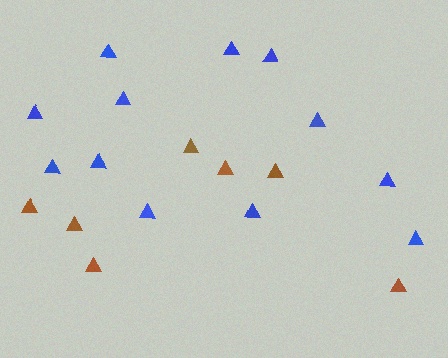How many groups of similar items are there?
There are 2 groups: one group of blue triangles (12) and one group of brown triangles (7).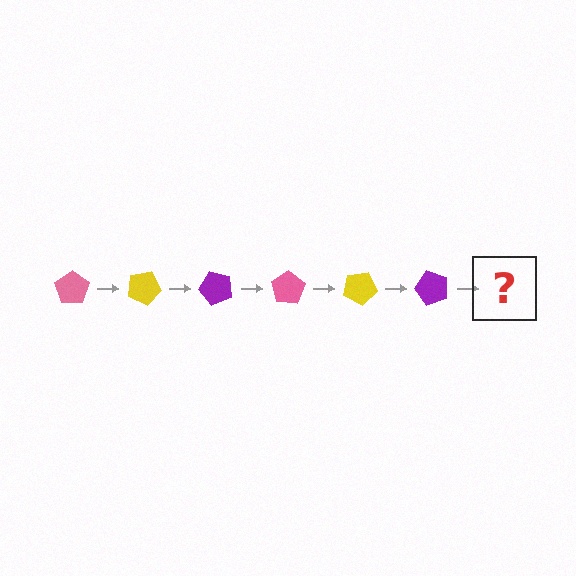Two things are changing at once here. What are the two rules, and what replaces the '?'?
The two rules are that it rotates 25 degrees each step and the color cycles through pink, yellow, and purple. The '?' should be a pink pentagon, rotated 150 degrees from the start.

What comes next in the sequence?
The next element should be a pink pentagon, rotated 150 degrees from the start.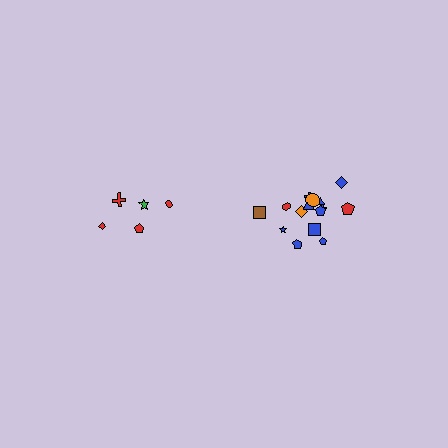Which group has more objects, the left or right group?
The right group.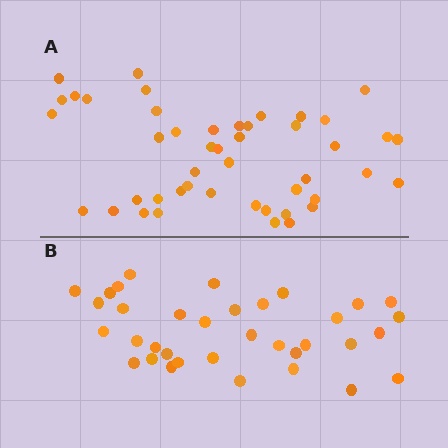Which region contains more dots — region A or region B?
Region A (the top region) has more dots.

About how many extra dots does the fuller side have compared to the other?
Region A has roughly 12 or so more dots than region B.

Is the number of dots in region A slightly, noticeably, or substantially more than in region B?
Region A has noticeably more, but not dramatically so. The ratio is roughly 1.3 to 1.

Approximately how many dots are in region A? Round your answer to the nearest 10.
About 50 dots. (The exact count is 46, which rounds to 50.)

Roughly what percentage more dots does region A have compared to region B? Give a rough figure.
About 30% more.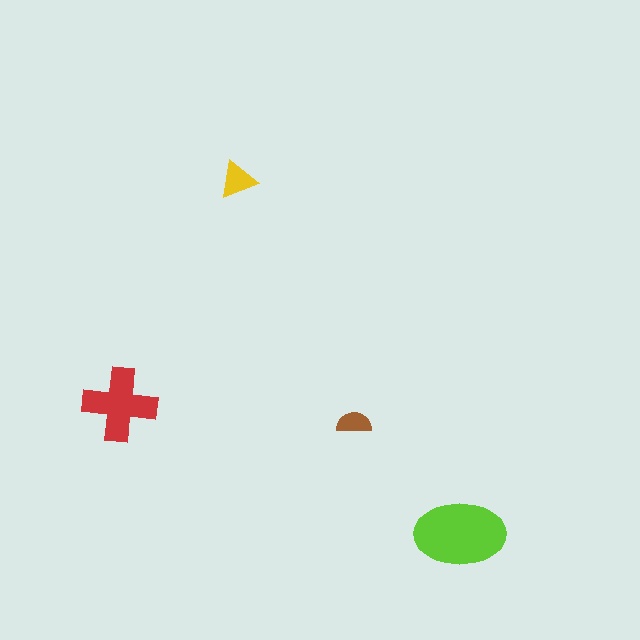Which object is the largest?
The lime ellipse.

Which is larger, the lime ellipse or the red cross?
The lime ellipse.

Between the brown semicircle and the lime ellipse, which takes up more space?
The lime ellipse.